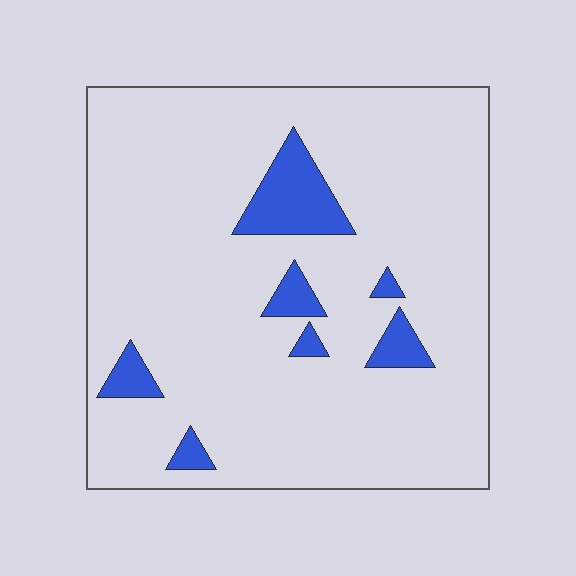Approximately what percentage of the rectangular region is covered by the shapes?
Approximately 10%.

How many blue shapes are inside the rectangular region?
7.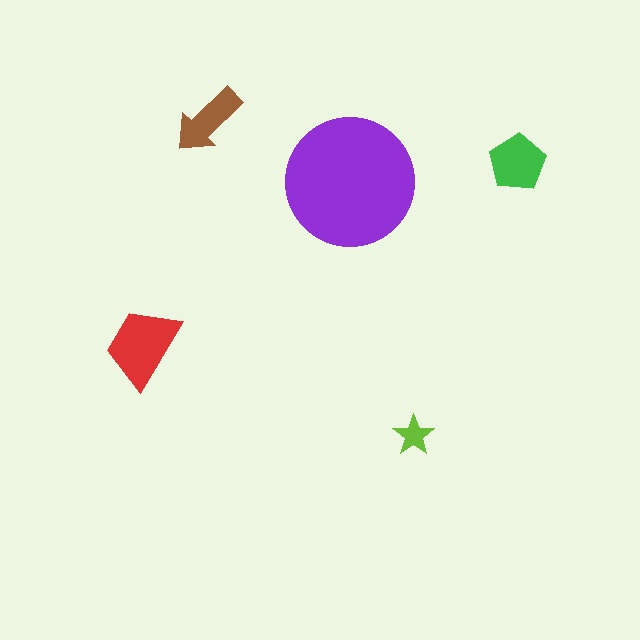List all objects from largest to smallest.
The purple circle, the red trapezoid, the green pentagon, the brown arrow, the lime star.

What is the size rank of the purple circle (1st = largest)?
1st.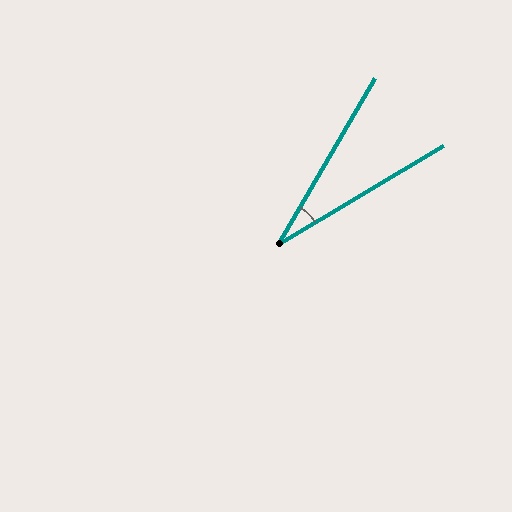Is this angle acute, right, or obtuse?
It is acute.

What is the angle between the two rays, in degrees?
Approximately 29 degrees.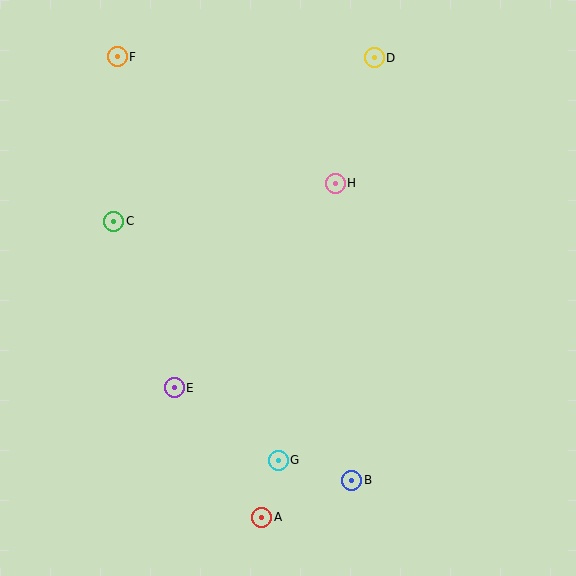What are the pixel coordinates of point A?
Point A is at (262, 517).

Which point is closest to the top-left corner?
Point F is closest to the top-left corner.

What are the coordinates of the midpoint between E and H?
The midpoint between E and H is at (255, 286).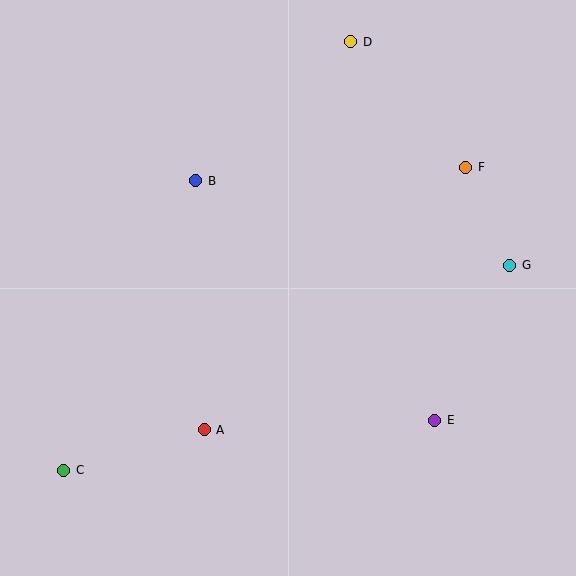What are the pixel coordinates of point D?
Point D is at (351, 42).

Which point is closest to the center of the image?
Point B at (196, 181) is closest to the center.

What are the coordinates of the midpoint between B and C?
The midpoint between B and C is at (130, 325).